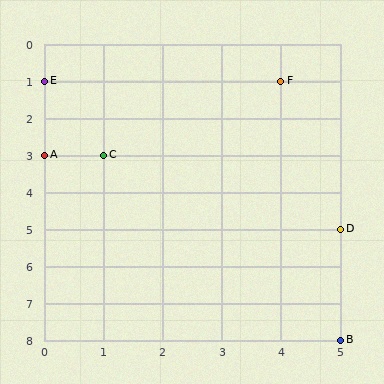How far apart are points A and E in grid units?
Points A and E are 2 rows apart.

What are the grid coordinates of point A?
Point A is at grid coordinates (0, 3).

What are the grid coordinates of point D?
Point D is at grid coordinates (5, 5).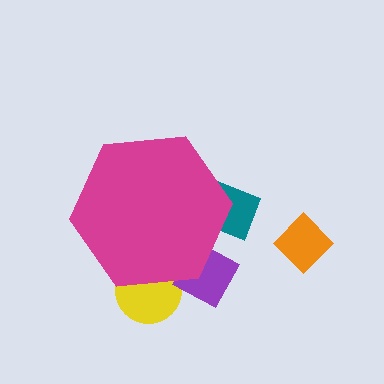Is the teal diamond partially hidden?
Yes, the teal diamond is partially hidden behind the magenta hexagon.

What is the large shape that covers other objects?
A magenta hexagon.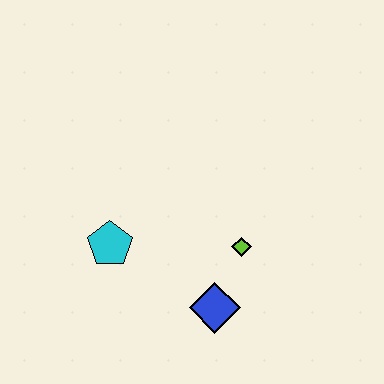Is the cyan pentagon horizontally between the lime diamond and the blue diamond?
No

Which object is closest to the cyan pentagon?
The blue diamond is closest to the cyan pentagon.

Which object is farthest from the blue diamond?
The cyan pentagon is farthest from the blue diamond.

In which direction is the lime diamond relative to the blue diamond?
The lime diamond is above the blue diamond.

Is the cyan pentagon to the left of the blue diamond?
Yes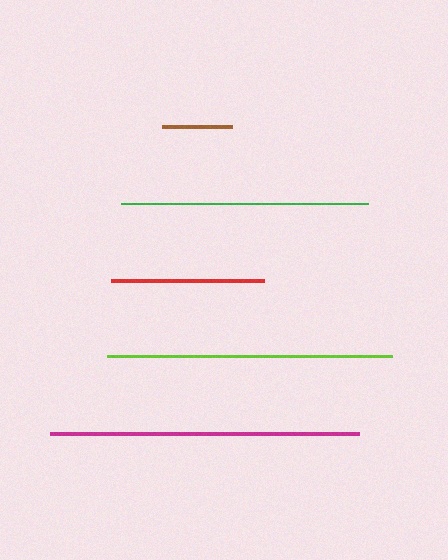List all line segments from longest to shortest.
From longest to shortest: magenta, lime, green, red, brown.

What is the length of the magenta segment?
The magenta segment is approximately 309 pixels long.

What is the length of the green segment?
The green segment is approximately 248 pixels long.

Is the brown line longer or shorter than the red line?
The red line is longer than the brown line.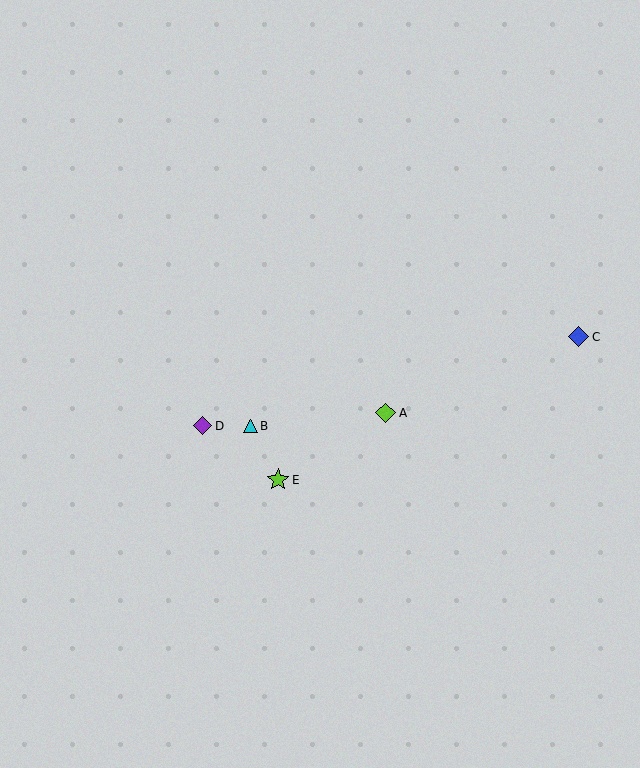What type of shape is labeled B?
Shape B is a cyan triangle.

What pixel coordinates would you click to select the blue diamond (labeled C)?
Click at (578, 337) to select the blue diamond C.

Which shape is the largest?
The lime star (labeled E) is the largest.